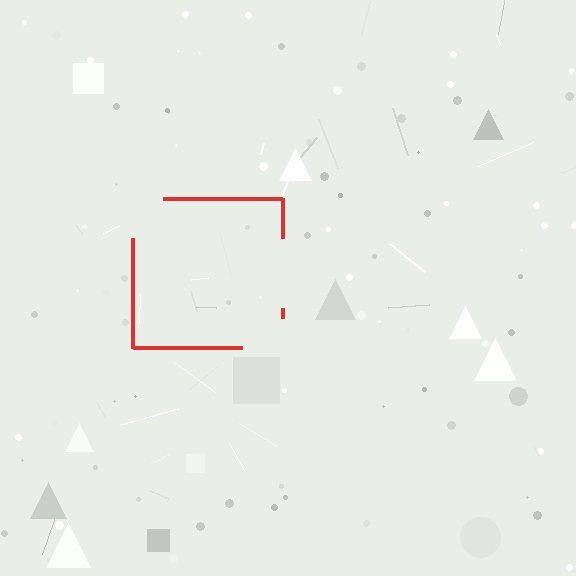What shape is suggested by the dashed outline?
The dashed outline suggests a square.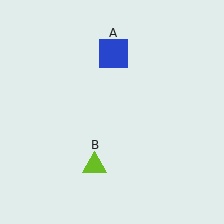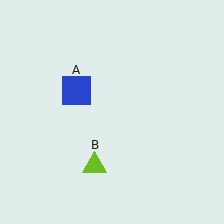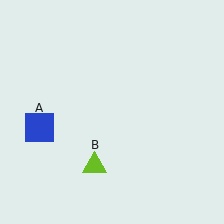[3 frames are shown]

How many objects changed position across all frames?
1 object changed position: blue square (object A).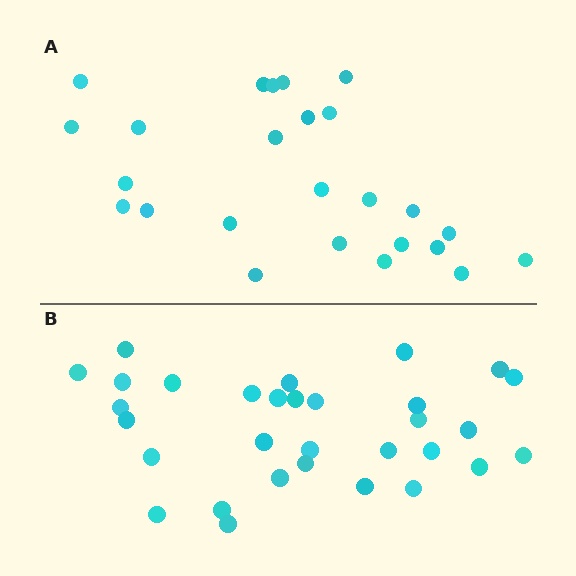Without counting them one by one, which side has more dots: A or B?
Region B (the bottom region) has more dots.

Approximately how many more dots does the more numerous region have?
Region B has about 6 more dots than region A.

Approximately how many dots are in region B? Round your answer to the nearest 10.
About 30 dots. (The exact count is 31, which rounds to 30.)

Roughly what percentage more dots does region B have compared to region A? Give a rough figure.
About 25% more.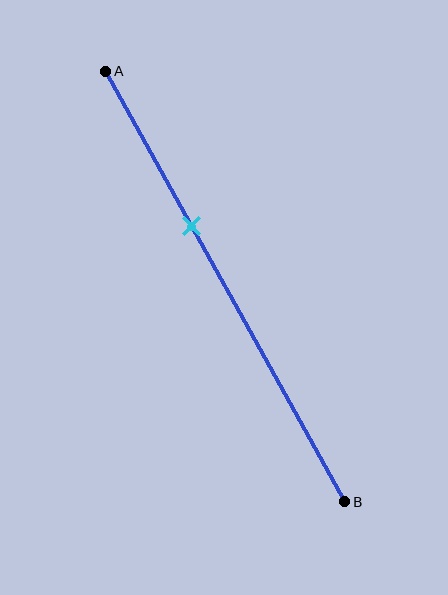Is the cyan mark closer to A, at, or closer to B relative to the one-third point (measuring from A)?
The cyan mark is approximately at the one-third point of segment AB.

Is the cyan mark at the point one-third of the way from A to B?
Yes, the mark is approximately at the one-third point.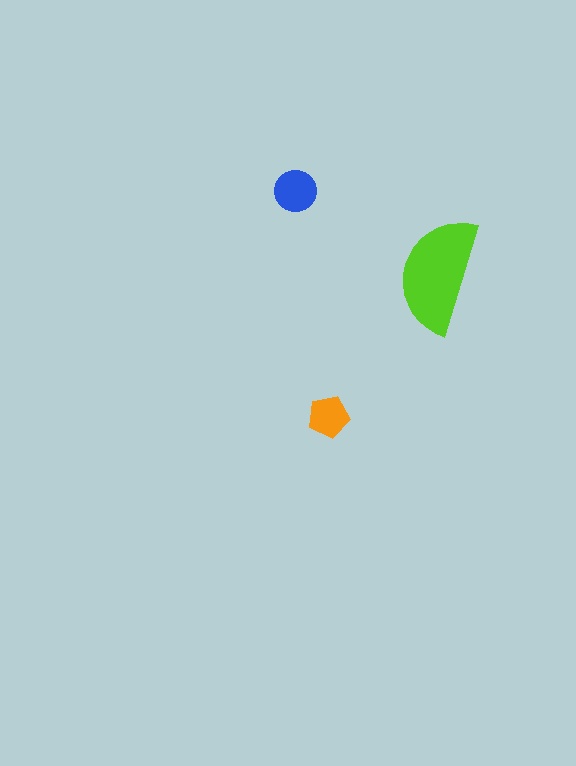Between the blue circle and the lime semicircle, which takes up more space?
The lime semicircle.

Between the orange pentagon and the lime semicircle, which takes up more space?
The lime semicircle.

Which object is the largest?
The lime semicircle.